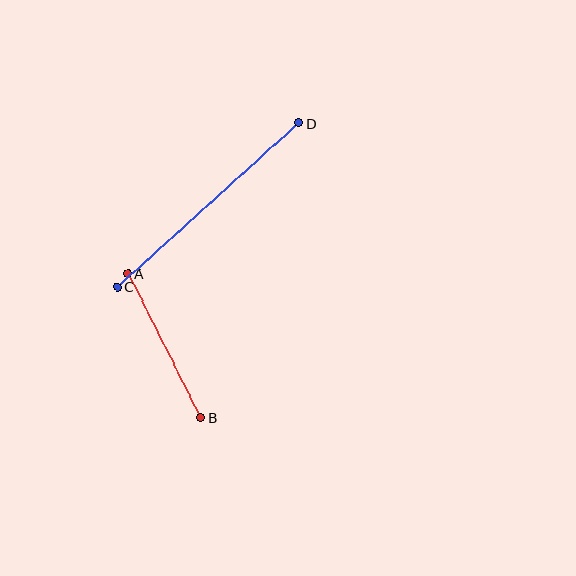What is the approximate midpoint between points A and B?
The midpoint is at approximately (164, 346) pixels.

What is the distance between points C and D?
The distance is approximately 245 pixels.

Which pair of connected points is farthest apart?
Points C and D are farthest apart.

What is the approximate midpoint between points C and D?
The midpoint is at approximately (208, 205) pixels.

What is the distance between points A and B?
The distance is approximately 161 pixels.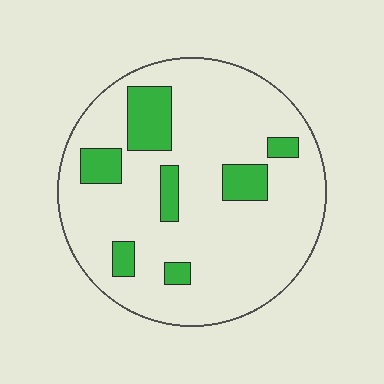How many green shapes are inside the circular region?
7.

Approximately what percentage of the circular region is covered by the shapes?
Approximately 15%.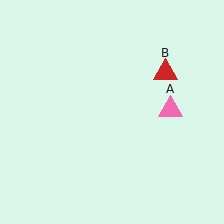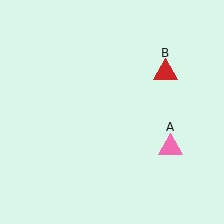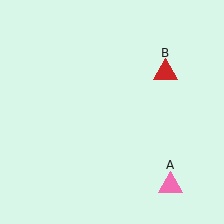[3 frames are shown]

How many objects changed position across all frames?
1 object changed position: pink triangle (object A).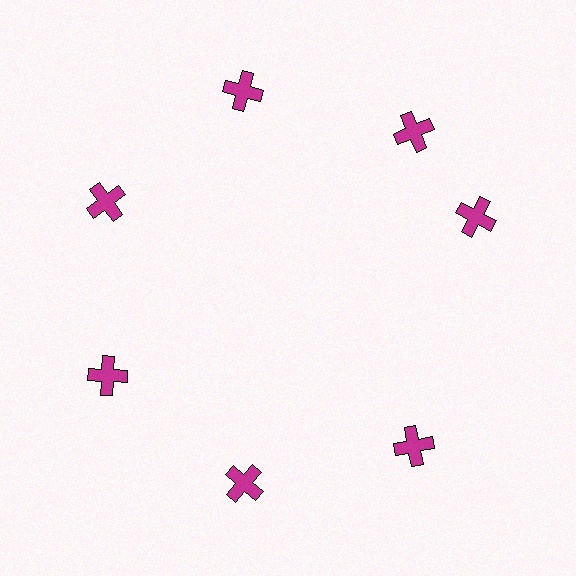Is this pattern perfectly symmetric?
No. The 7 magenta crosses are arranged in a ring, but one element near the 3 o'clock position is rotated out of alignment along the ring, breaking the 7-fold rotational symmetry.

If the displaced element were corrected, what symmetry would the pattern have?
It would have 7-fold rotational symmetry — the pattern would map onto itself every 51 degrees.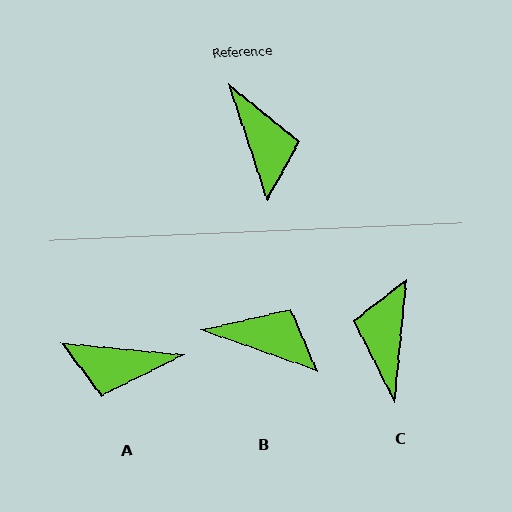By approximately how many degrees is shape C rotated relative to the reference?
Approximately 156 degrees counter-clockwise.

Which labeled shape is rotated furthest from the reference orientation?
C, about 156 degrees away.